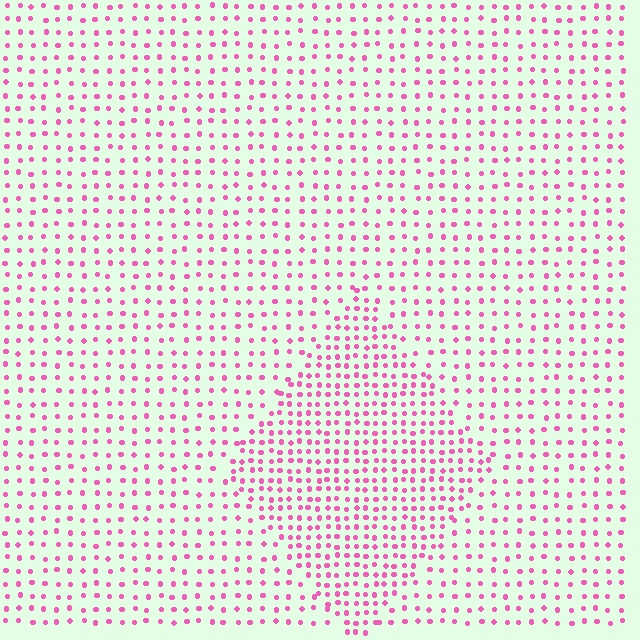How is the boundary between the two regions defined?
The boundary is defined by a change in element density (approximately 1.8x ratio). All elements are the same color, size, and shape.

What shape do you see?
I see a diamond.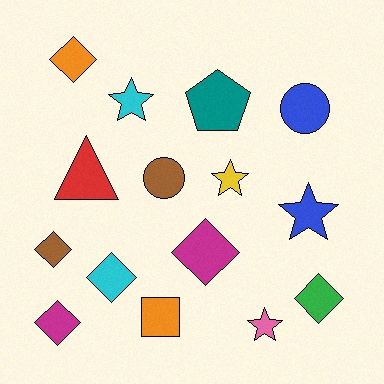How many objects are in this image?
There are 15 objects.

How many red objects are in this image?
There is 1 red object.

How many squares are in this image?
There is 1 square.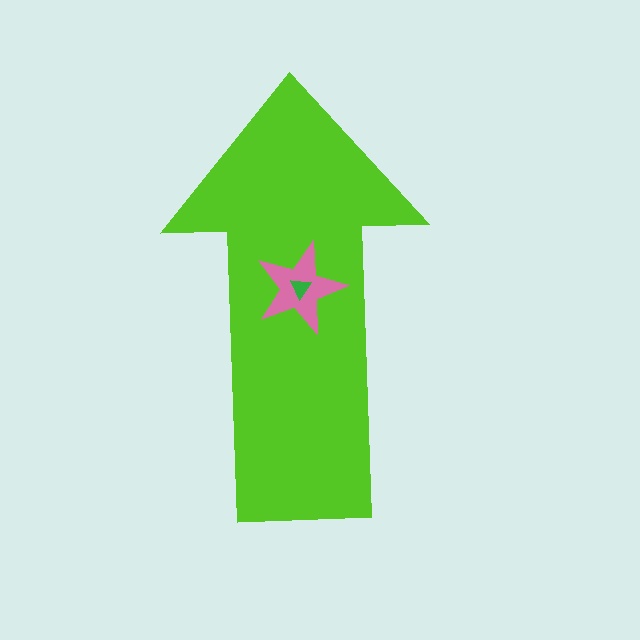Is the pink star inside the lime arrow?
Yes.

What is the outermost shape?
The lime arrow.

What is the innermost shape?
The green triangle.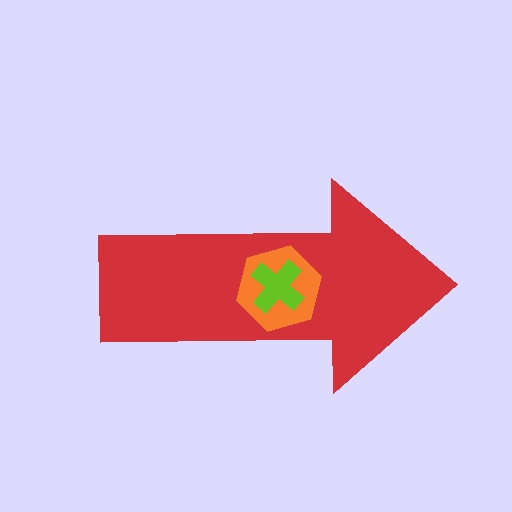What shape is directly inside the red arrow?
The orange hexagon.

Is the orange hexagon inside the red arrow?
Yes.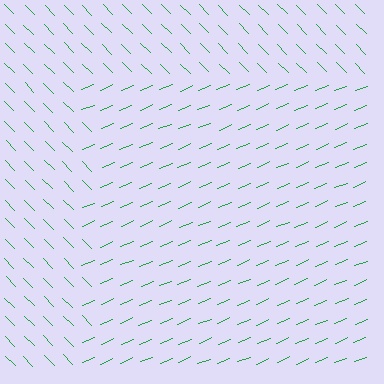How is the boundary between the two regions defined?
The boundary is defined purely by a change in line orientation (approximately 68 degrees difference). All lines are the same color and thickness.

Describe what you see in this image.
The image is filled with small green line segments. A rectangle region in the image has lines oriented differently from the surrounding lines, creating a visible texture boundary.